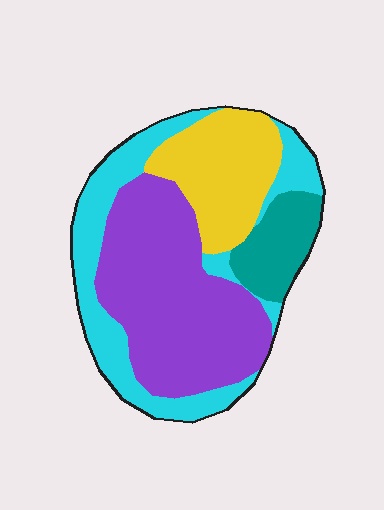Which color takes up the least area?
Teal, at roughly 10%.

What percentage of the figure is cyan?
Cyan takes up between a quarter and a half of the figure.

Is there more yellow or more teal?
Yellow.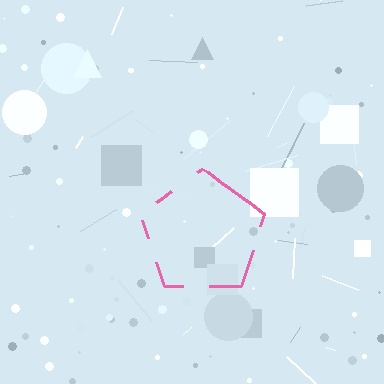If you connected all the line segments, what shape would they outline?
They would outline a pentagon.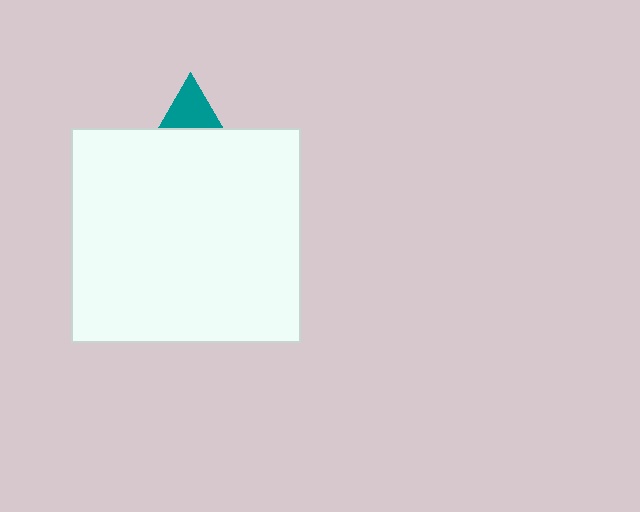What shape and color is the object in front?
The object in front is a white rectangle.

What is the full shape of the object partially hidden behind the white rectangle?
The partially hidden object is a teal triangle.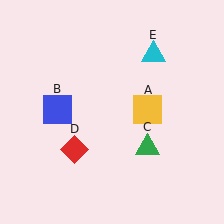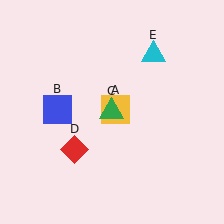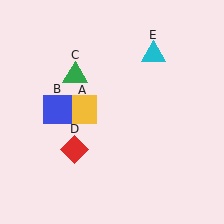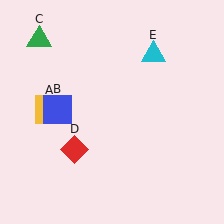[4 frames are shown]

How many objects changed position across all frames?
2 objects changed position: yellow square (object A), green triangle (object C).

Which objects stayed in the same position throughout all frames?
Blue square (object B) and red diamond (object D) and cyan triangle (object E) remained stationary.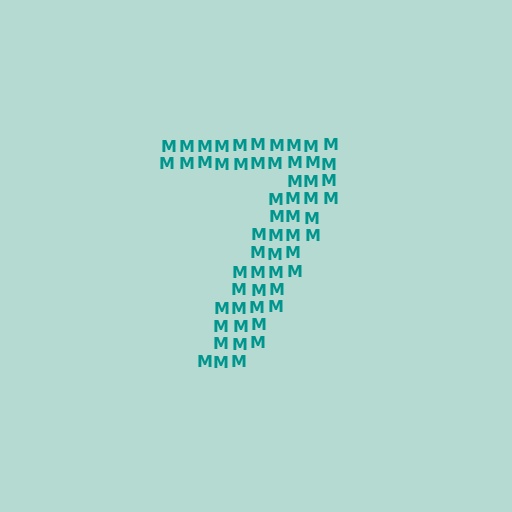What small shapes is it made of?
It is made of small letter M's.